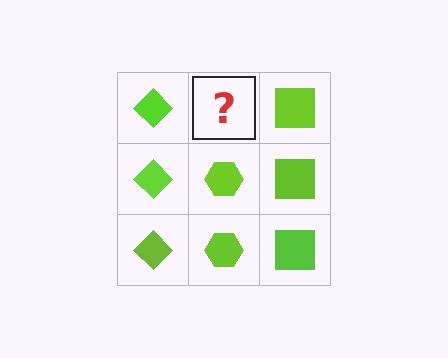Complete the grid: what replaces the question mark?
The question mark should be replaced with a lime hexagon.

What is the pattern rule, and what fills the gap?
The rule is that each column has a consistent shape. The gap should be filled with a lime hexagon.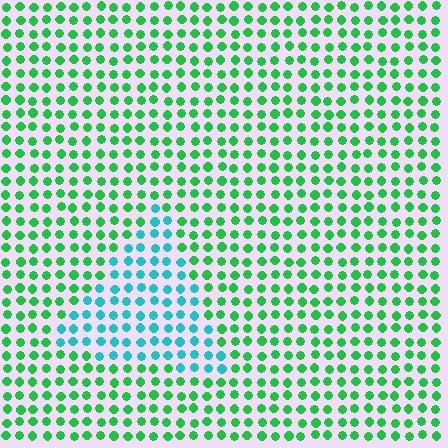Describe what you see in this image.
The image is filled with small green elements in a uniform arrangement. A triangle-shaped region is visible where the elements are tinted to a slightly different hue, forming a subtle color boundary.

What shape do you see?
I see a triangle.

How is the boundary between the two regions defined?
The boundary is defined purely by a slight shift in hue (about 47 degrees). Spacing, size, and orientation are identical on both sides.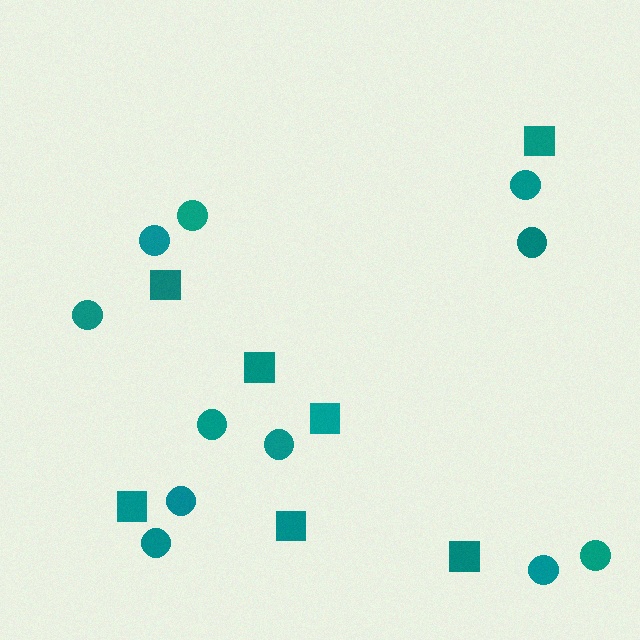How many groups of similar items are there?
There are 2 groups: one group of squares (7) and one group of circles (11).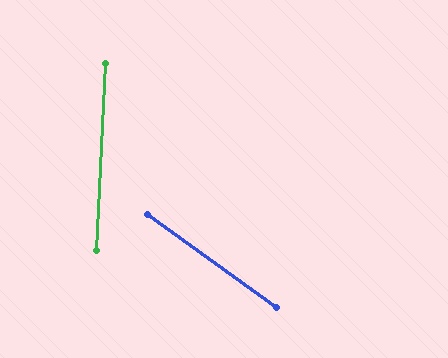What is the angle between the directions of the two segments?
Approximately 57 degrees.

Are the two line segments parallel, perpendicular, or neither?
Neither parallel nor perpendicular — they differ by about 57°.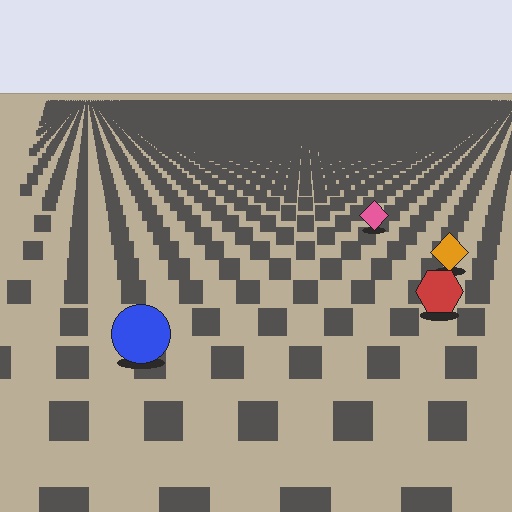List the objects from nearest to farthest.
From nearest to farthest: the blue circle, the red hexagon, the orange diamond, the pink diamond.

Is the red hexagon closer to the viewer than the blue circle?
No. The blue circle is closer — you can tell from the texture gradient: the ground texture is coarser near it.